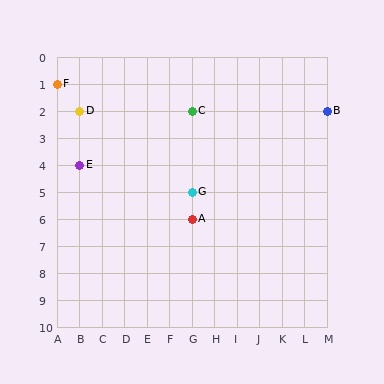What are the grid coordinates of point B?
Point B is at grid coordinates (M, 2).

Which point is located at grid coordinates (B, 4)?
Point E is at (B, 4).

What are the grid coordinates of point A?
Point A is at grid coordinates (G, 6).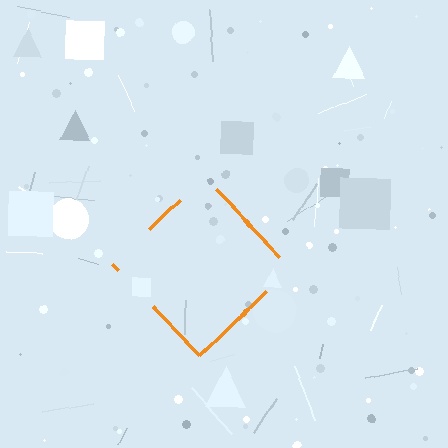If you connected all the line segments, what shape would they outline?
They would outline a diamond.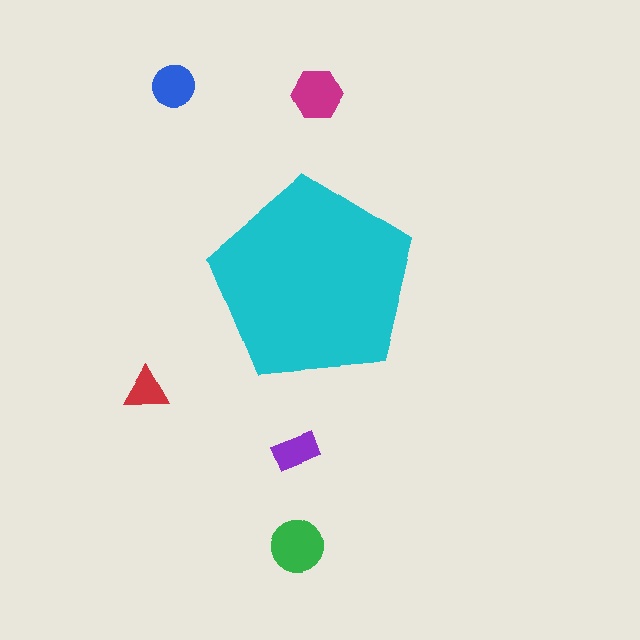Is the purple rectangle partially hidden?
No, the purple rectangle is fully visible.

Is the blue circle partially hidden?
No, the blue circle is fully visible.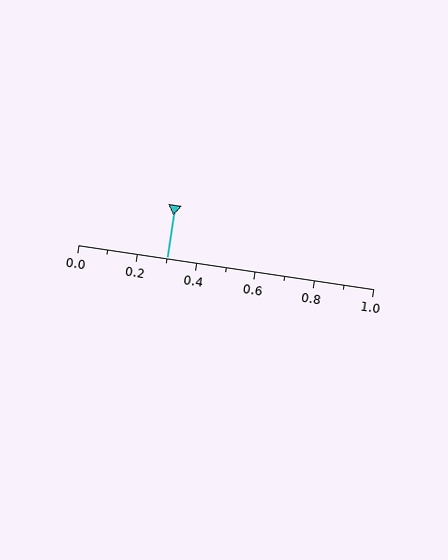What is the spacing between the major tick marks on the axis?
The major ticks are spaced 0.2 apart.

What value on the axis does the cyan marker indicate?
The marker indicates approximately 0.3.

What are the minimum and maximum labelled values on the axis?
The axis runs from 0.0 to 1.0.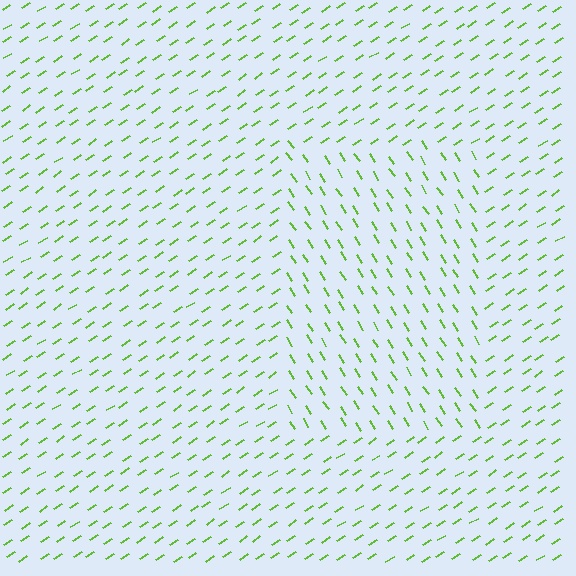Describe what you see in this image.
The image is filled with small lime line segments. A rectangle region in the image has lines oriented differently from the surrounding lines, creating a visible texture boundary.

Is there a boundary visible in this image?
Yes, there is a texture boundary formed by a change in line orientation.